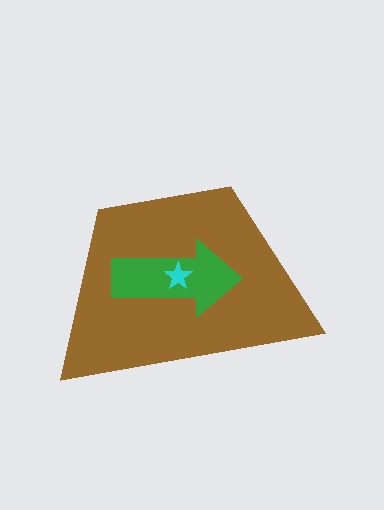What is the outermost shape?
The brown trapezoid.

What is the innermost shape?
The cyan star.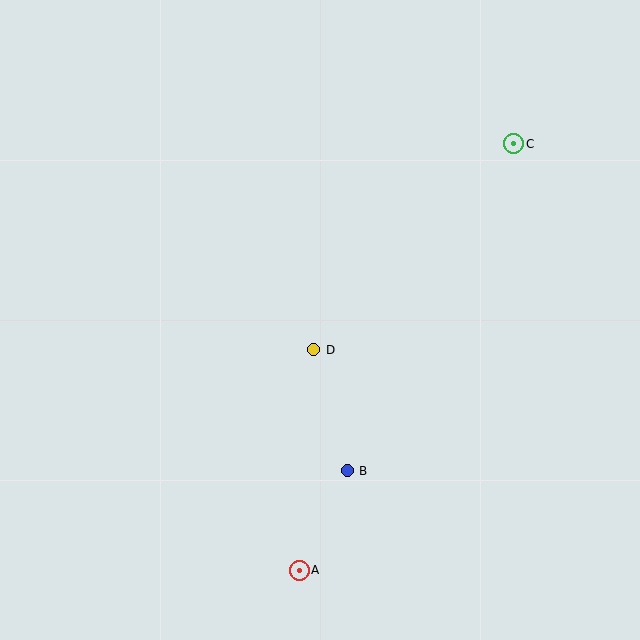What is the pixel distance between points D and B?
The distance between D and B is 126 pixels.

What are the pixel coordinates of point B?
Point B is at (347, 471).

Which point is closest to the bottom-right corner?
Point B is closest to the bottom-right corner.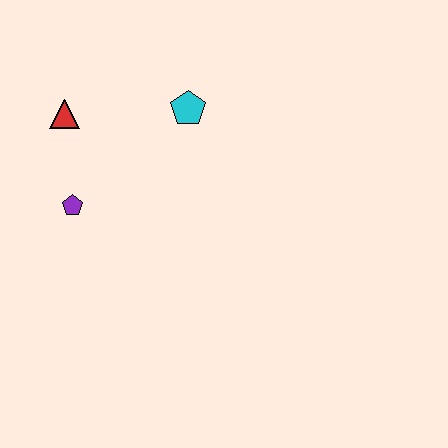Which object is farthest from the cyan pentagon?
The purple pentagon is farthest from the cyan pentagon.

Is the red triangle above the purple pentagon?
Yes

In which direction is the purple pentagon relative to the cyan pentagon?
The purple pentagon is to the left of the cyan pentagon.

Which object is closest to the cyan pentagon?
The red triangle is closest to the cyan pentagon.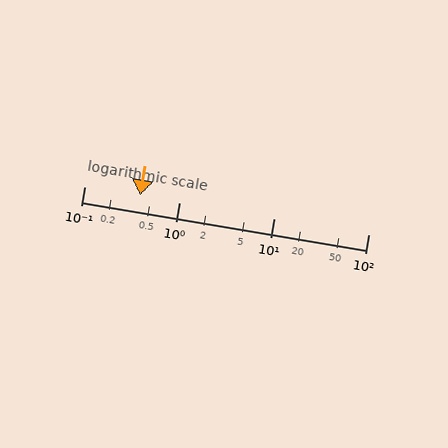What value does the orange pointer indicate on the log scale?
The pointer indicates approximately 0.39.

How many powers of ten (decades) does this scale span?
The scale spans 3 decades, from 0.1 to 100.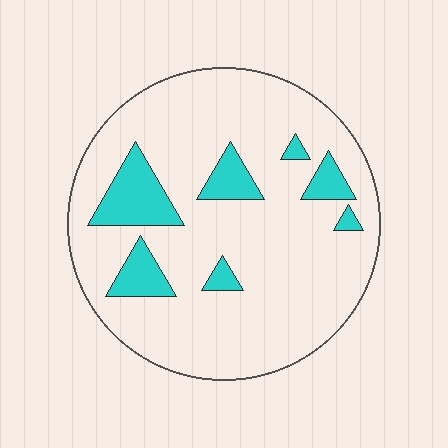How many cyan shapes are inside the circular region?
7.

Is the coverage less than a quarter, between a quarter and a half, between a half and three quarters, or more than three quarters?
Less than a quarter.